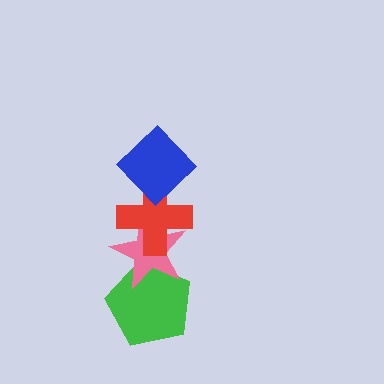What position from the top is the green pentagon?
The green pentagon is 4th from the top.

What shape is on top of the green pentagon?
The pink star is on top of the green pentagon.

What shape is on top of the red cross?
The blue diamond is on top of the red cross.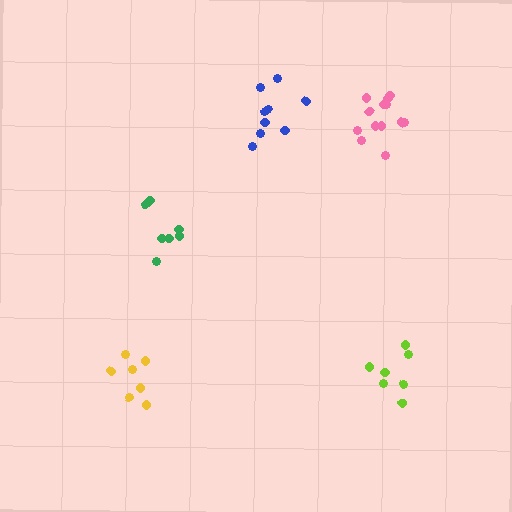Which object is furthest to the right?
The lime cluster is rightmost.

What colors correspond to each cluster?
The clusters are colored: pink, blue, yellow, green, lime.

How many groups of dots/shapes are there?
There are 5 groups.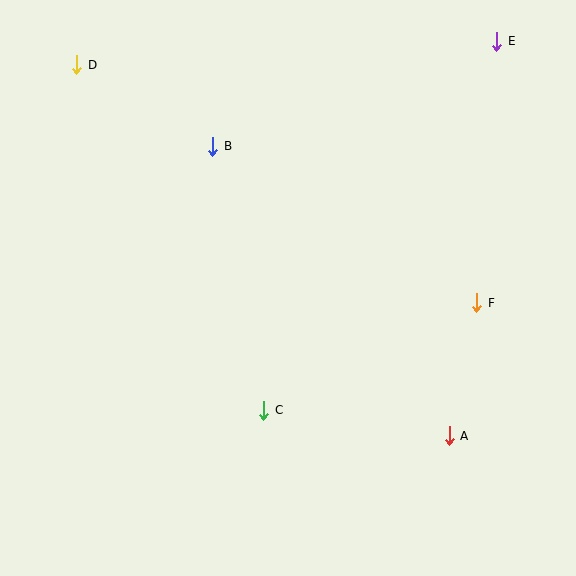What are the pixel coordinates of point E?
Point E is at (497, 41).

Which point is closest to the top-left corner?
Point D is closest to the top-left corner.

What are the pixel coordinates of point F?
Point F is at (477, 303).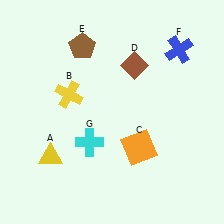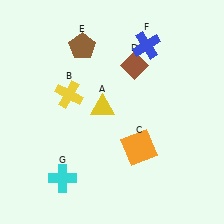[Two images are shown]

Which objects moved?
The objects that moved are: the yellow triangle (A), the blue cross (F), the cyan cross (G).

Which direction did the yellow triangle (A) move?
The yellow triangle (A) moved right.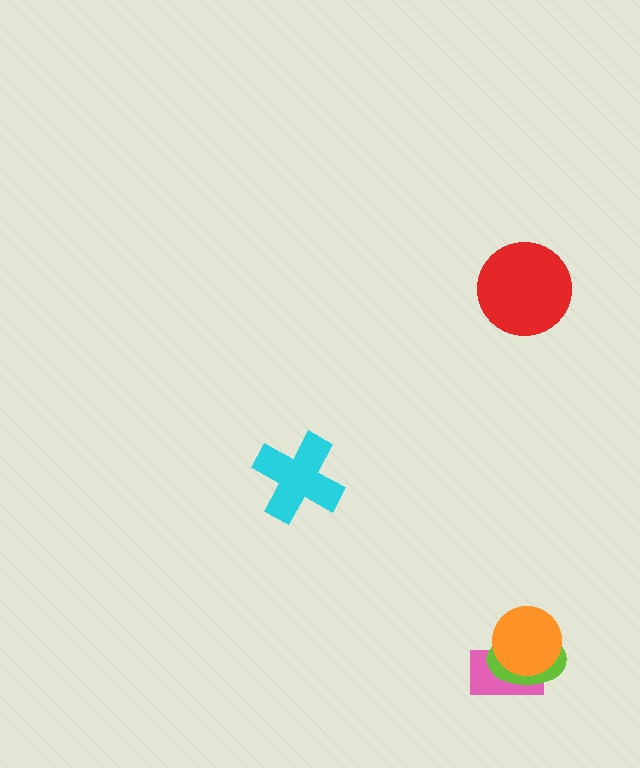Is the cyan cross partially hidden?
No, no other shape covers it.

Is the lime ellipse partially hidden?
Yes, it is partially covered by another shape.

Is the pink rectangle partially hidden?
Yes, it is partially covered by another shape.